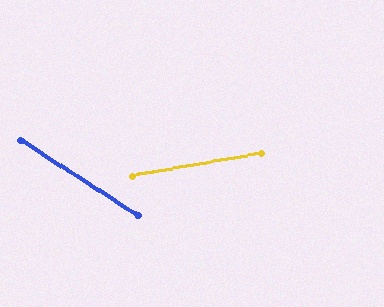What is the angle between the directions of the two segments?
Approximately 43 degrees.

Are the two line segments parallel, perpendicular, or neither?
Neither parallel nor perpendicular — they differ by about 43°.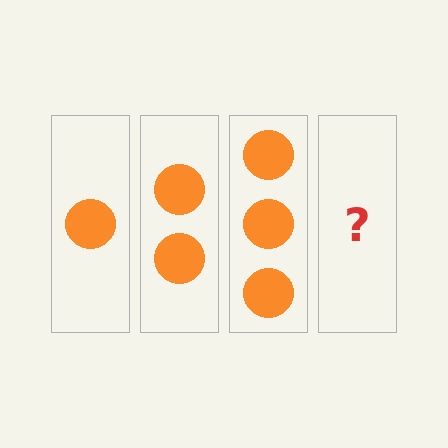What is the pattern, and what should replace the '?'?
The pattern is that each step adds one more circle. The '?' should be 4 circles.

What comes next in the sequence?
The next element should be 4 circles.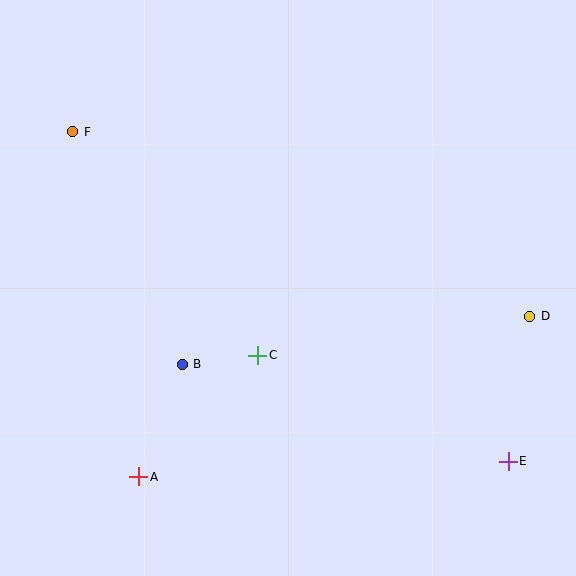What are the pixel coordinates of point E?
Point E is at (508, 461).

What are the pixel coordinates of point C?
Point C is at (258, 355).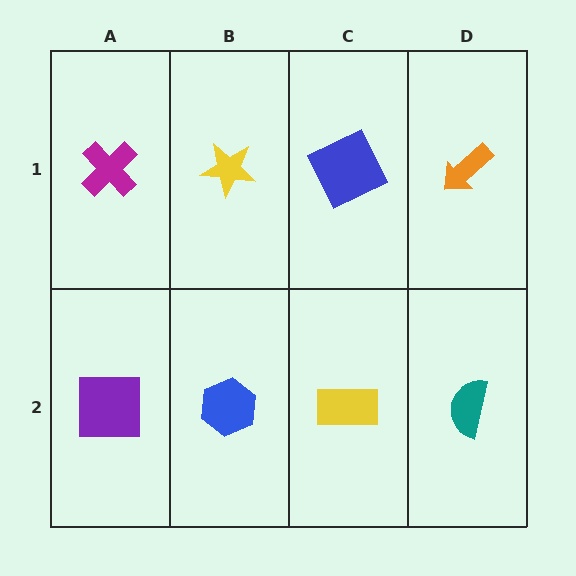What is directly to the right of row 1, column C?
An orange arrow.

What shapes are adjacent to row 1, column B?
A blue hexagon (row 2, column B), a magenta cross (row 1, column A), a blue square (row 1, column C).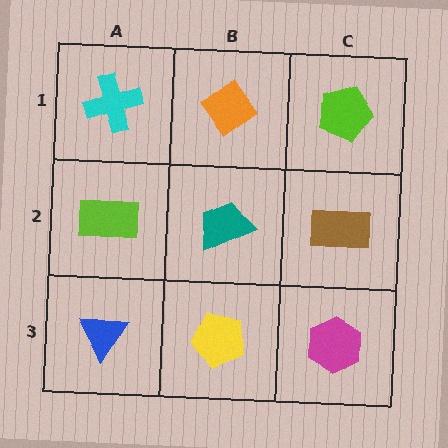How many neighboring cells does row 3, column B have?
3.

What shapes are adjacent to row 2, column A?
A cyan cross (row 1, column A), a blue triangle (row 3, column A), a teal trapezoid (row 2, column B).